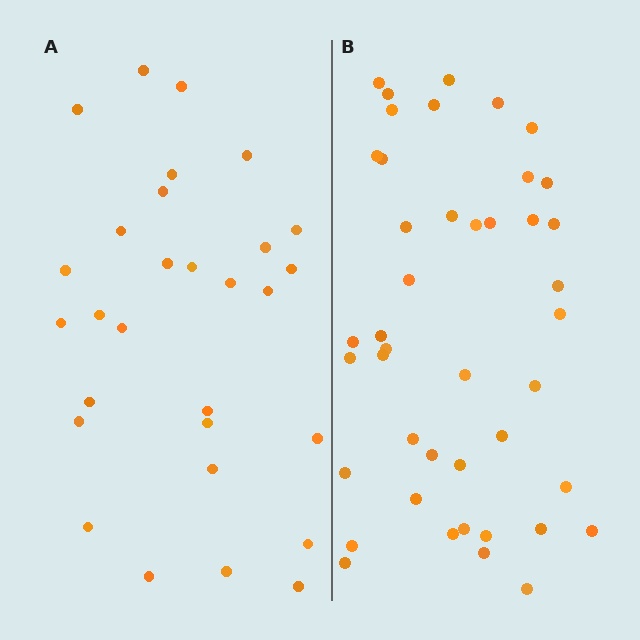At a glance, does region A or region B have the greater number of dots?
Region B (the right region) has more dots.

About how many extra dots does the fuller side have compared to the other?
Region B has approximately 15 more dots than region A.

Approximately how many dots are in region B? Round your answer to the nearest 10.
About 40 dots. (The exact count is 43, which rounds to 40.)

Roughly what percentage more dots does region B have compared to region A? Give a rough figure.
About 50% more.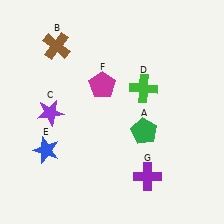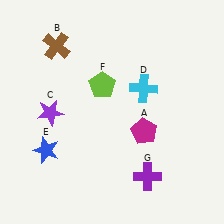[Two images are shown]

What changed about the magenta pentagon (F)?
In Image 1, F is magenta. In Image 2, it changed to lime.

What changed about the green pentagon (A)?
In Image 1, A is green. In Image 2, it changed to magenta.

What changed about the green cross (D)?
In Image 1, D is green. In Image 2, it changed to cyan.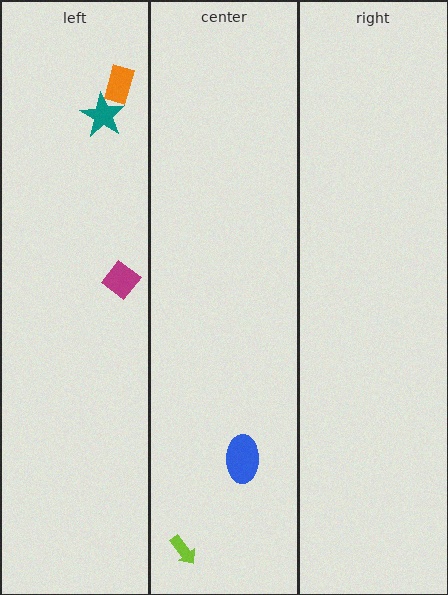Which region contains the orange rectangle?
The left region.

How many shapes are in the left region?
3.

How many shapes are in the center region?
2.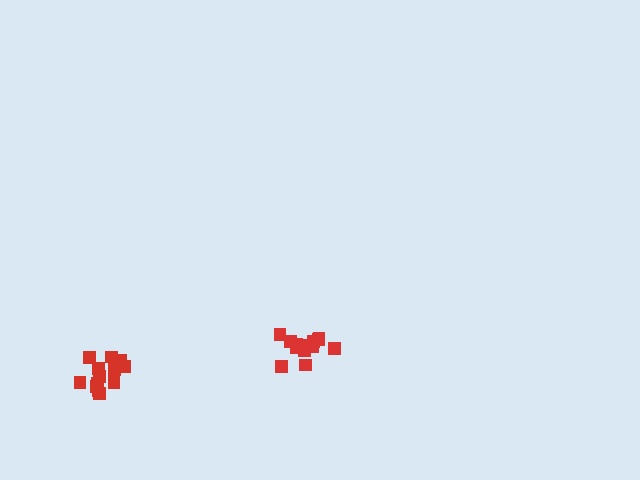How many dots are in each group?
Group 1: 14 dots, Group 2: 14 dots (28 total).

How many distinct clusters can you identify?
There are 2 distinct clusters.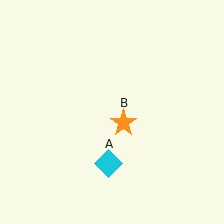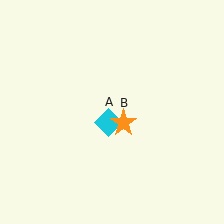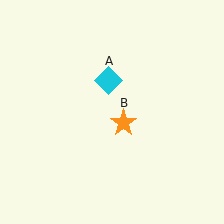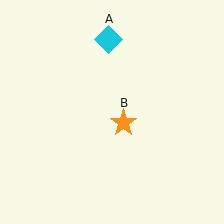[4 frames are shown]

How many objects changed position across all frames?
1 object changed position: cyan diamond (object A).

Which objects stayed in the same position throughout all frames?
Orange star (object B) remained stationary.